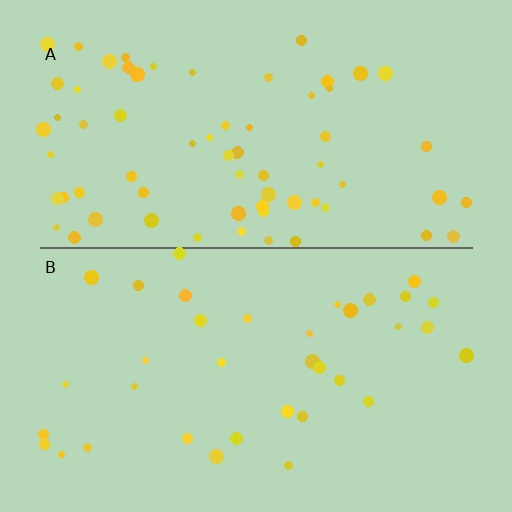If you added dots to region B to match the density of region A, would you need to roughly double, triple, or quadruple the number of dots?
Approximately double.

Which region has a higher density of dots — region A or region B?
A (the top).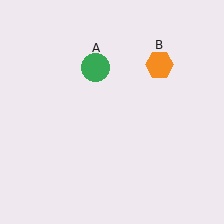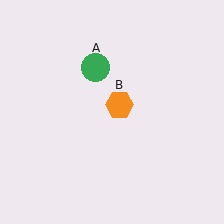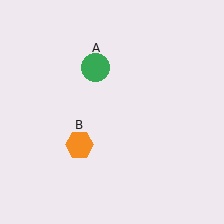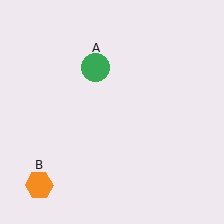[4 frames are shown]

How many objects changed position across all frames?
1 object changed position: orange hexagon (object B).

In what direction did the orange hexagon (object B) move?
The orange hexagon (object B) moved down and to the left.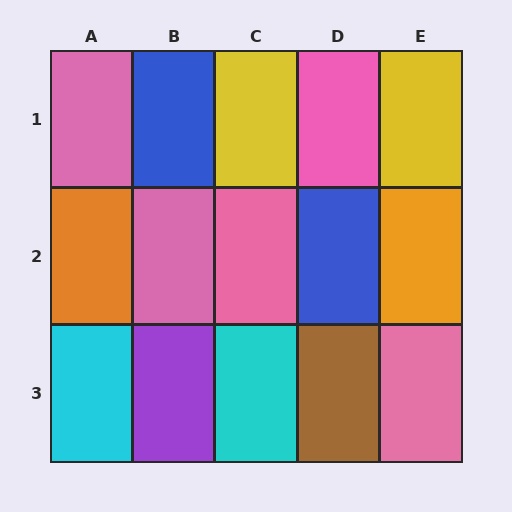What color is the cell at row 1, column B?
Blue.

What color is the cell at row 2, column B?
Pink.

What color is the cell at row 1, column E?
Yellow.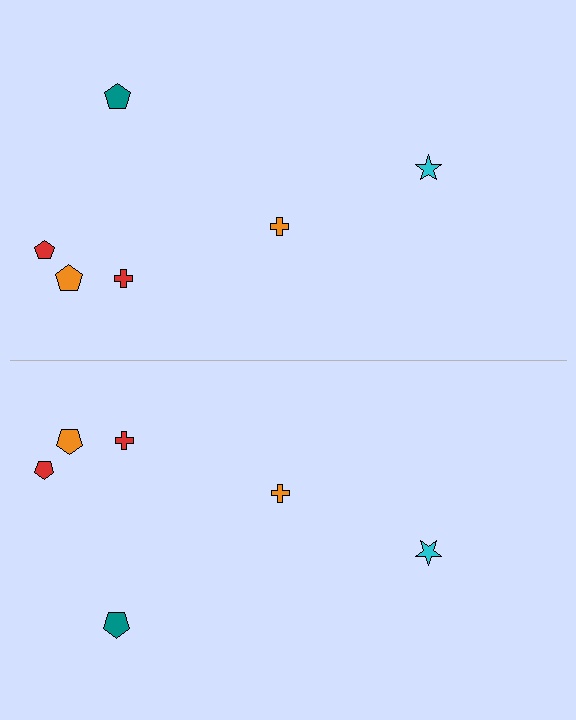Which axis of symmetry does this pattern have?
The pattern has a horizontal axis of symmetry running through the center of the image.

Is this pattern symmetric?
Yes, this pattern has bilateral (reflection) symmetry.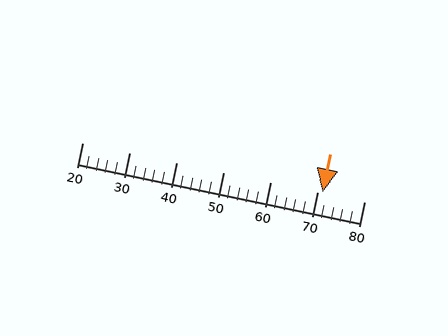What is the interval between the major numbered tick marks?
The major tick marks are spaced 10 units apart.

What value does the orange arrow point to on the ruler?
The orange arrow points to approximately 71.